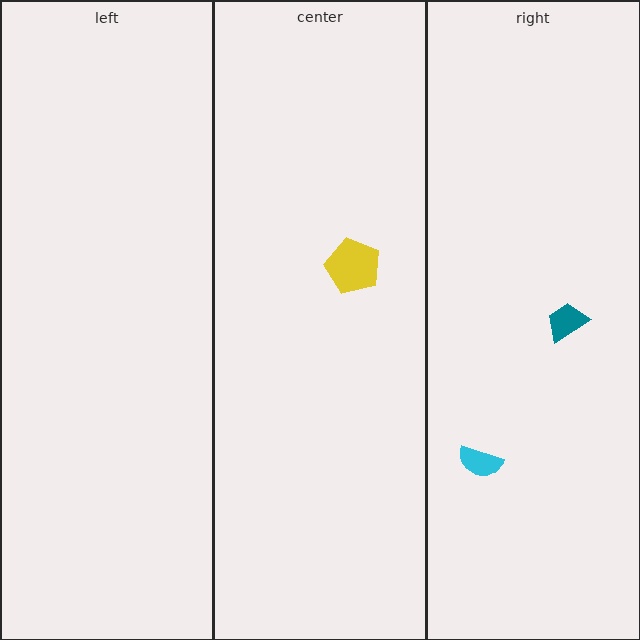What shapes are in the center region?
The yellow pentagon.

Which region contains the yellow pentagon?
The center region.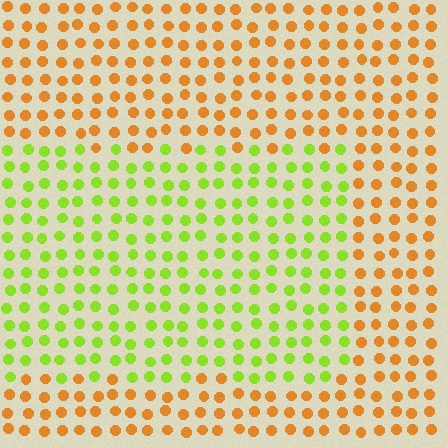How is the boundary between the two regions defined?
The boundary is defined purely by a slight shift in hue (about 59 degrees). Spacing, size, and orientation are identical on both sides.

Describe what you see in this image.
The image is filled with small orange elements in a uniform arrangement. A rectangle-shaped region is visible where the elements are tinted to a slightly different hue, forming a subtle color boundary.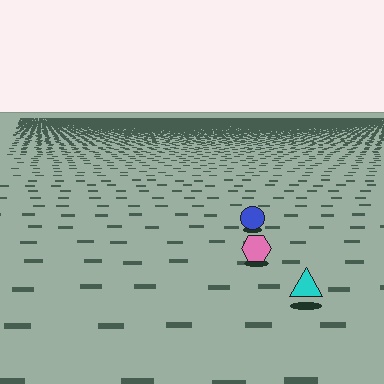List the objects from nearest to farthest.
From nearest to farthest: the cyan triangle, the pink hexagon, the blue circle.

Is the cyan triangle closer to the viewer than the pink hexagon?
Yes. The cyan triangle is closer — you can tell from the texture gradient: the ground texture is coarser near it.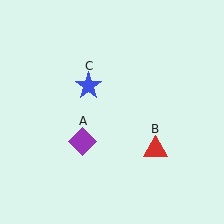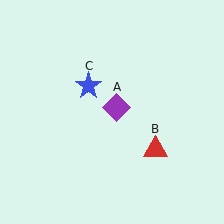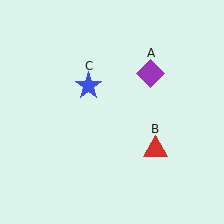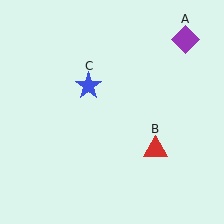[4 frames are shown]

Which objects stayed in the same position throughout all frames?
Red triangle (object B) and blue star (object C) remained stationary.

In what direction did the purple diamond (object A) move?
The purple diamond (object A) moved up and to the right.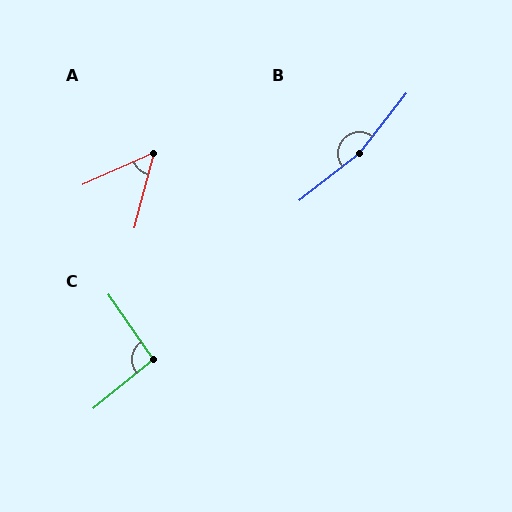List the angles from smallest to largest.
A (51°), C (94°), B (166°).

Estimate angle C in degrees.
Approximately 94 degrees.